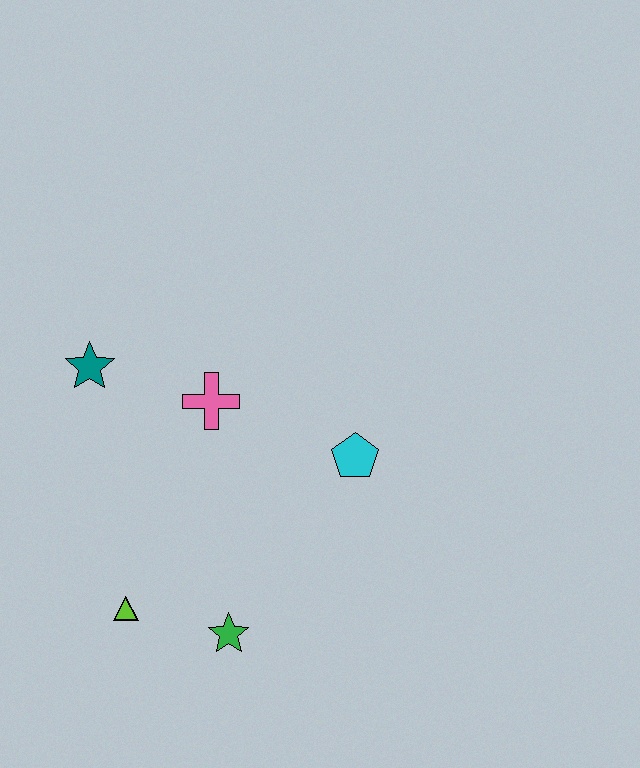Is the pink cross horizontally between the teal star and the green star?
Yes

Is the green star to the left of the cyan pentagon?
Yes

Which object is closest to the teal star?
The pink cross is closest to the teal star.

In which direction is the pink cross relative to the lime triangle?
The pink cross is above the lime triangle.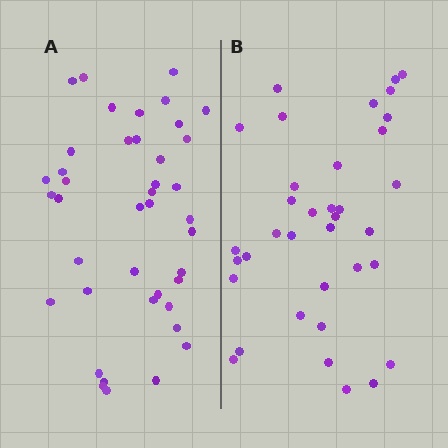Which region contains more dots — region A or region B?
Region A (the left region) has more dots.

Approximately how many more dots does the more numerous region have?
Region A has about 5 more dots than region B.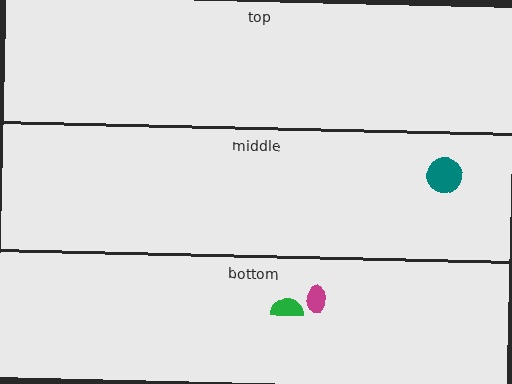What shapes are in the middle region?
The teal circle.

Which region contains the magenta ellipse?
The bottom region.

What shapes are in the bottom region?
The green semicircle, the magenta ellipse.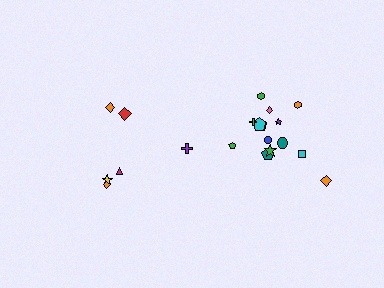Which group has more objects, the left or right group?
The right group.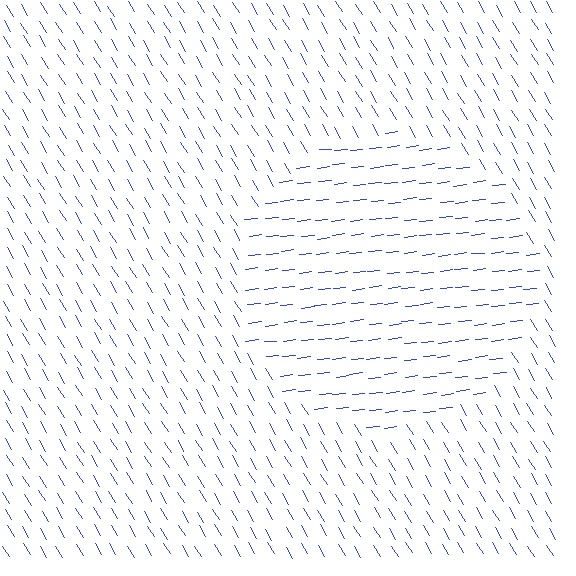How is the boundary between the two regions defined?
The boundary is defined purely by a change in line orientation (approximately 66 degrees difference). All lines are the same color and thickness.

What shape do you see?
I see a circle.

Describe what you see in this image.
The image is filled with small blue line segments. A circle region in the image has lines oriented differently from the surrounding lines, creating a visible texture boundary.